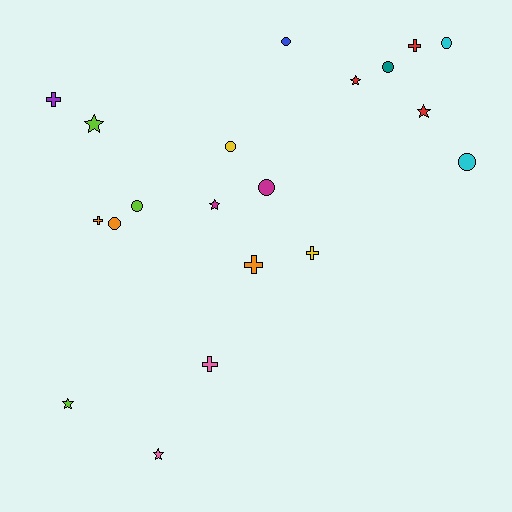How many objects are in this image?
There are 20 objects.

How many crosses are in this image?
There are 6 crosses.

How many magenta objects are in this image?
There are 2 magenta objects.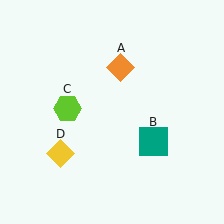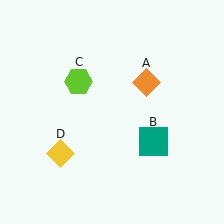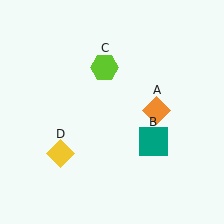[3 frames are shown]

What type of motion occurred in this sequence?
The orange diamond (object A), lime hexagon (object C) rotated clockwise around the center of the scene.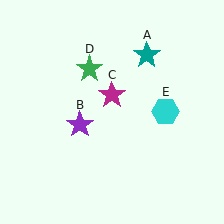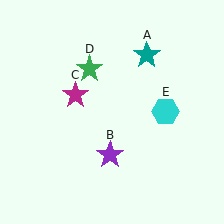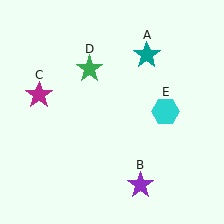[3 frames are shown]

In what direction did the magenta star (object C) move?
The magenta star (object C) moved left.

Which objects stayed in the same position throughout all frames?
Teal star (object A) and green star (object D) and cyan hexagon (object E) remained stationary.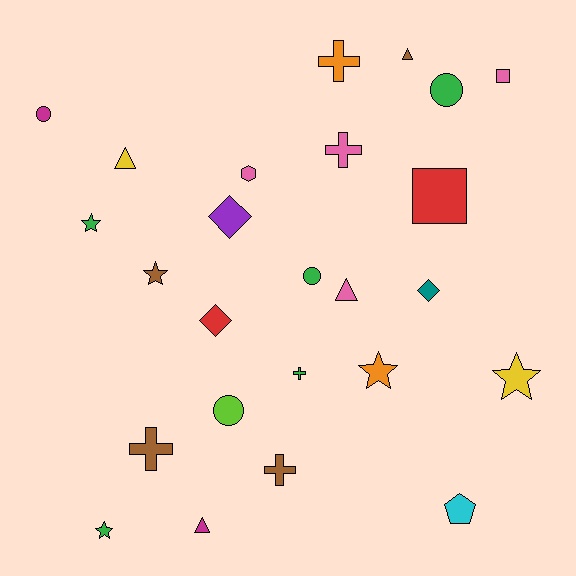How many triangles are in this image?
There are 4 triangles.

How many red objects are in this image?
There are 2 red objects.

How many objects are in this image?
There are 25 objects.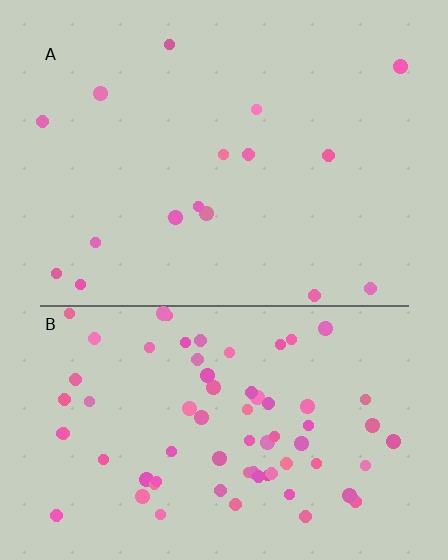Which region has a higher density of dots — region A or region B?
B (the bottom).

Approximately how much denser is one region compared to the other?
Approximately 4.4× — region B over region A.